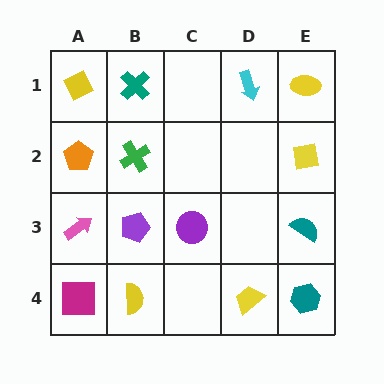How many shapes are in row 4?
4 shapes.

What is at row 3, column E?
A teal semicircle.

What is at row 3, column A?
A pink arrow.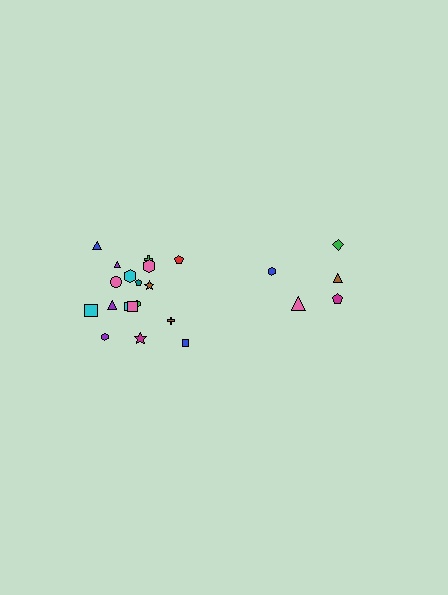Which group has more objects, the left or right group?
The left group.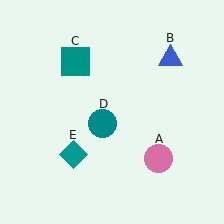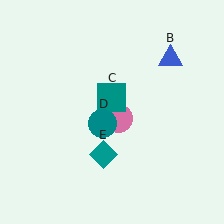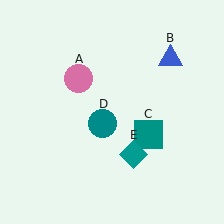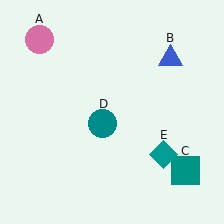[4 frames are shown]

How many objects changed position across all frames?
3 objects changed position: pink circle (object A), teal square (object C), teal diamond (object E).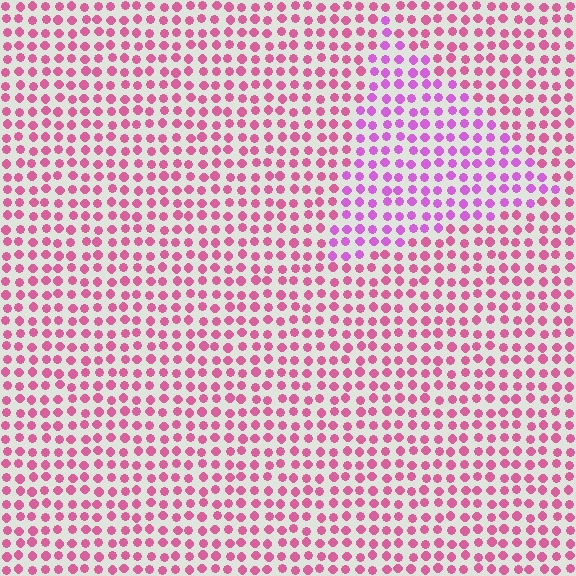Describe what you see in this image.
The image is filled with small pink elements in a uniform arrangement. A triangle-shaped region is visible where the elements are tinted to a slightly different hue, forming a subtle color boundary.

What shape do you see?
I see a triangle.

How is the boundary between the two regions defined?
The boundary is defined purely by a slight shift in hue (about 33 degrees). Spacing, size, and orientation are identical on both sides.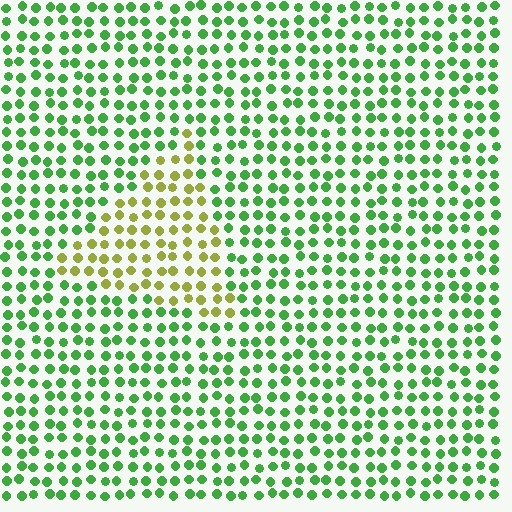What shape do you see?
I see a triangle.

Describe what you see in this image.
The image is filled with small green elements in a uniform arrangement. A triangle-shaped region is visible where the elements are tinted to a slightly different hue, forming a subtle color boundary.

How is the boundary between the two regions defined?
The boundary is defined purely by a slight shift in hue (about 51 degrees). Spacing, size, and orientation are identical on both sides.